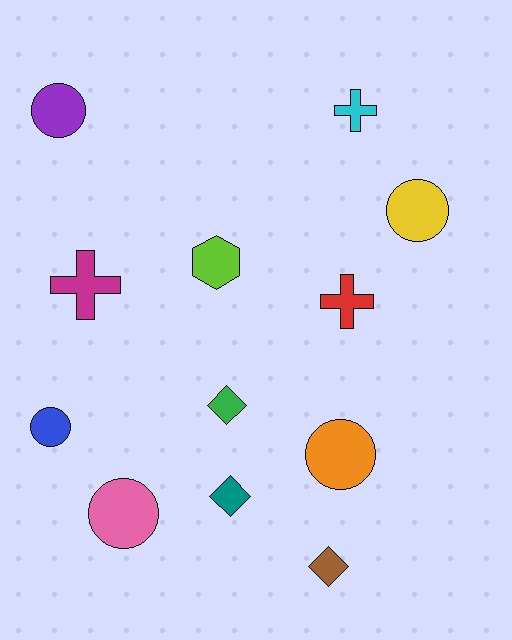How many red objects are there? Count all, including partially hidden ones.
There is 1 red object.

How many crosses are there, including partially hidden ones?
There are 3 crosses.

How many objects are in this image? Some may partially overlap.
There are 12 objects.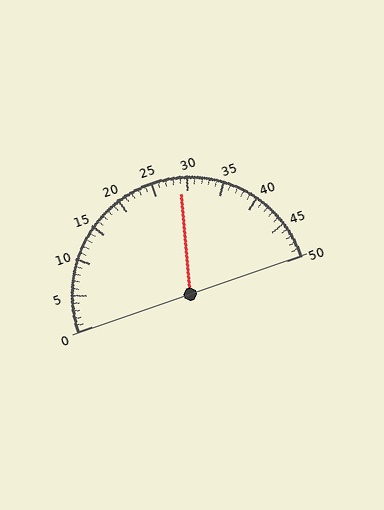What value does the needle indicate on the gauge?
The needle indicates approximately 29.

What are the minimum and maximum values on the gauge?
The gauge ranges from 0 to 50.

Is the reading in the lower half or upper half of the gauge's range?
The reading is in the upper half of the range (0 to 50).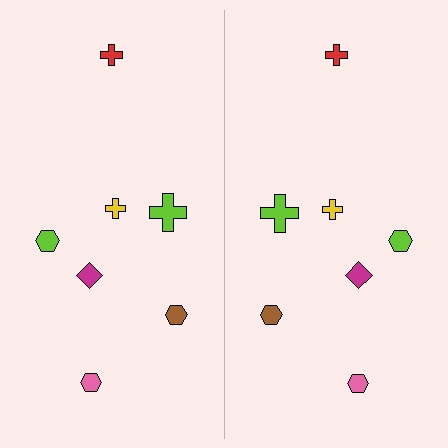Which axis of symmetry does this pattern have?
The pattern has a vertical axis of symmetry running through the center of the image.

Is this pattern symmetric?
Yes, this pattern has bilateral (reflection) symmetry.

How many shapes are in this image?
There are 14 shapes in this image.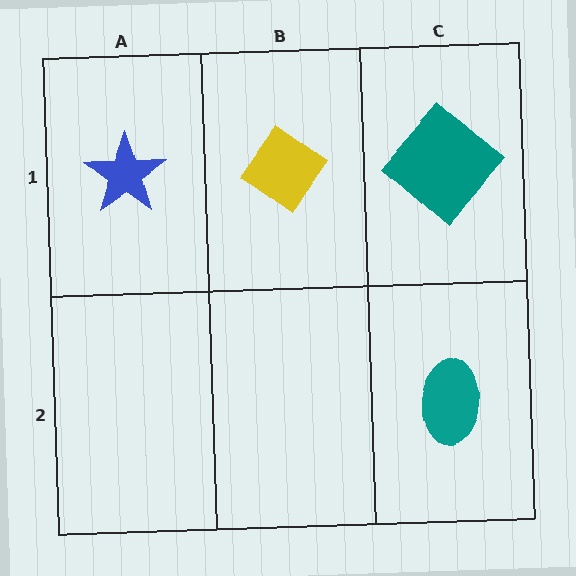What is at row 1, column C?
A teal diamond.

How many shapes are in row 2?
1 shape.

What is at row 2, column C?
A teal ellipse.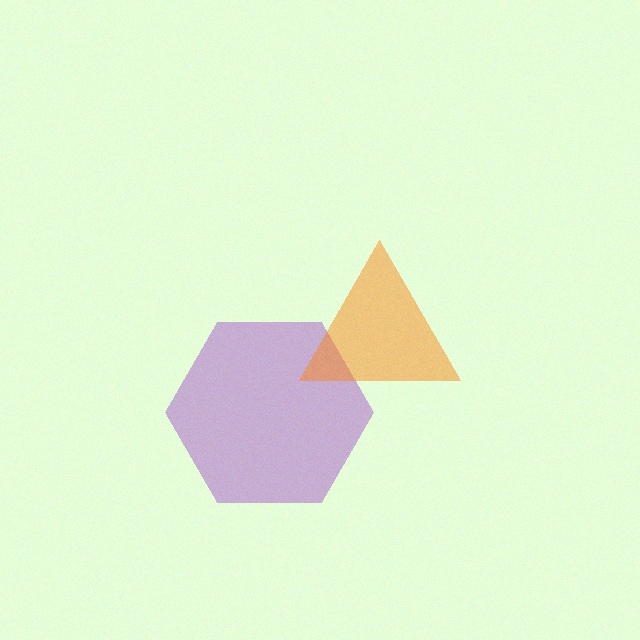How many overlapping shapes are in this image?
There are 2 overlapping shapes in the image.